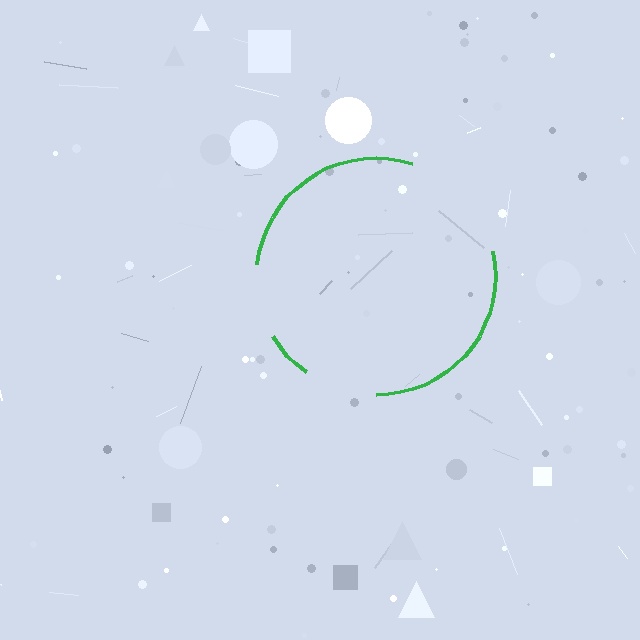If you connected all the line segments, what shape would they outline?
They would outline a circle.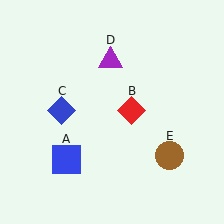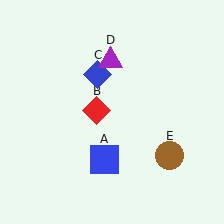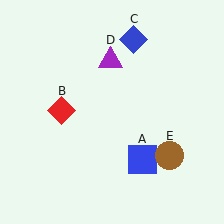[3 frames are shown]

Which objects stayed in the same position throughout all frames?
Purple triangle (object D) and brown circle (object E) remained stationary.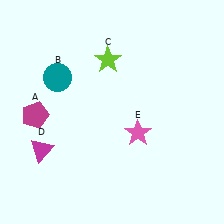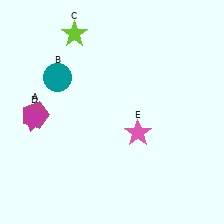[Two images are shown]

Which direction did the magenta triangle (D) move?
The magenta triangle (D) moved up.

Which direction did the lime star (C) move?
The lime star (C) moved left.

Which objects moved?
The objects that moved are: the lime star (C), the magenta triangle (D).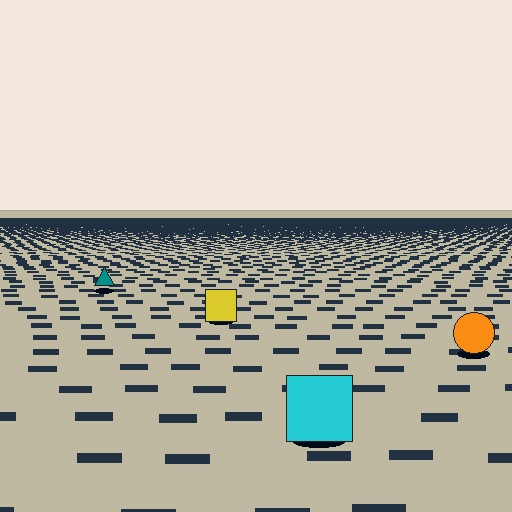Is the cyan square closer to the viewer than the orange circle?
Yes. The cyan square is closer — you can tell from the texture gradient: the ground texture is coarser near it.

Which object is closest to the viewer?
The cyan square is closest. The texture marks near it are larger and more spread out.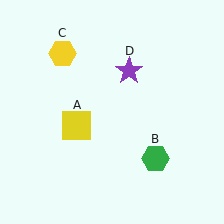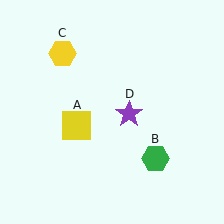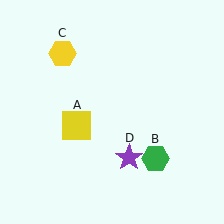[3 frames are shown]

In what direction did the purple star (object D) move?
The purple star (object D) moved down.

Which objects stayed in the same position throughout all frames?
Yellow square (object A) and green hexagon (object B) and yellow hexagon (object C) remained stationary.